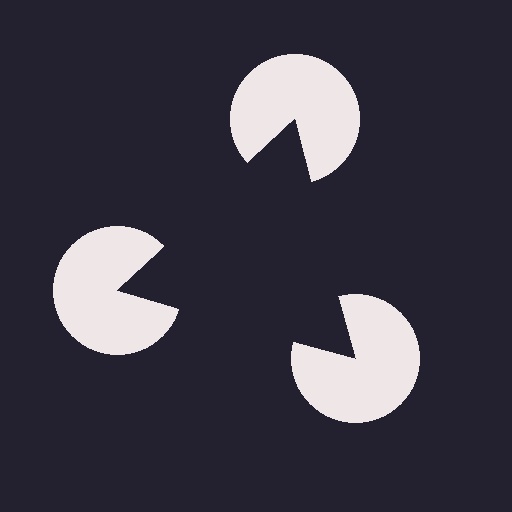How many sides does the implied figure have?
3 sides.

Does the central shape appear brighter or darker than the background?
It typically appears slightly darker than the background, even though no actual brightness change is drawn.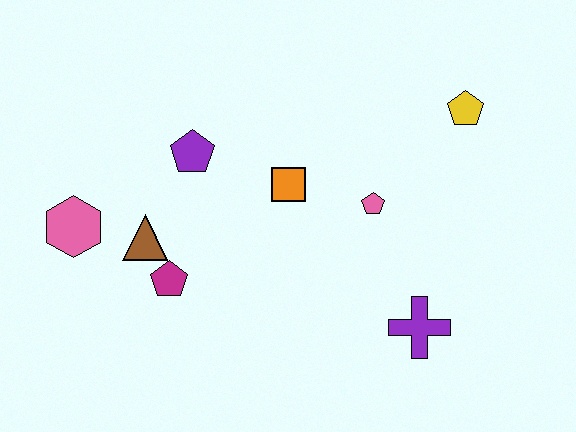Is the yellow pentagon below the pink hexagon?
No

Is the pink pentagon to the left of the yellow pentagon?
Yes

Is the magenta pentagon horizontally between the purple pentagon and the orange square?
No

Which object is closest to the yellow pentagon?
The pink pentagon is closest to the yellow pentagon.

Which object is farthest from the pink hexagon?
The yellow pentagon is farthest from the pink hexagon.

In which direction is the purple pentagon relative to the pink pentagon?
The purple pentagon is to the left of the pink pentagon.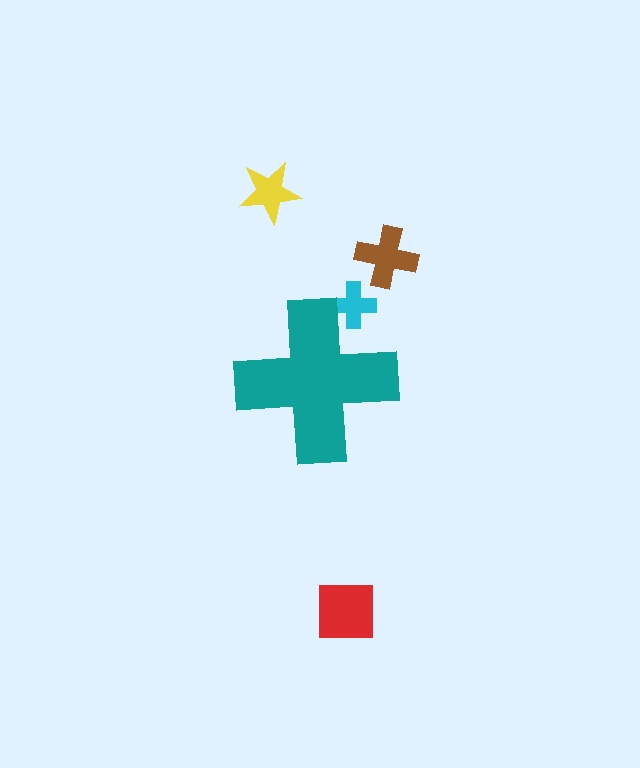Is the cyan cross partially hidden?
Yes, the cyan cross is partially hidden behind the teal cross.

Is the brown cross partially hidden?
No, the brown cross is fully visible.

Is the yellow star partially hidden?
No, the yellow star is fully visible.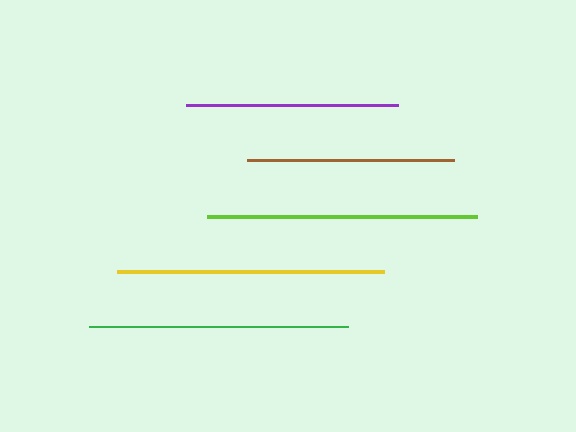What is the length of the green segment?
The green segment is approximately 259 pixels long.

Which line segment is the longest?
The lime line is the longest at approximately 270 pixels.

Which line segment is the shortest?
The brown line is the shortest at approximately 207 pixels.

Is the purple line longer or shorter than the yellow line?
The yellow line is longer than the purple line.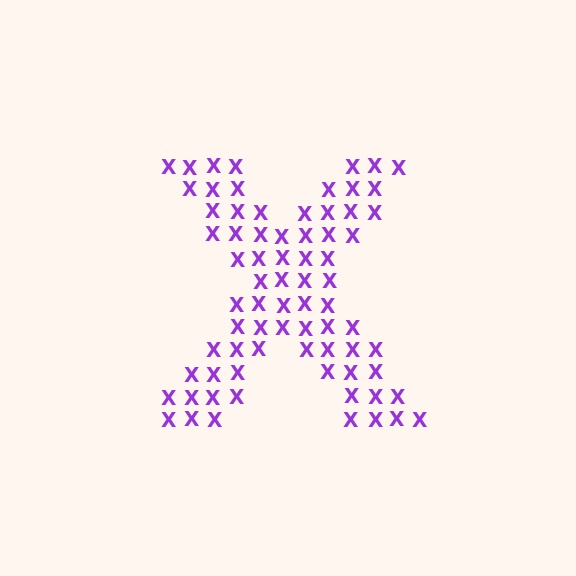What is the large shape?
The large shape is the letter X.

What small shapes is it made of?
It is made of small letter X's.